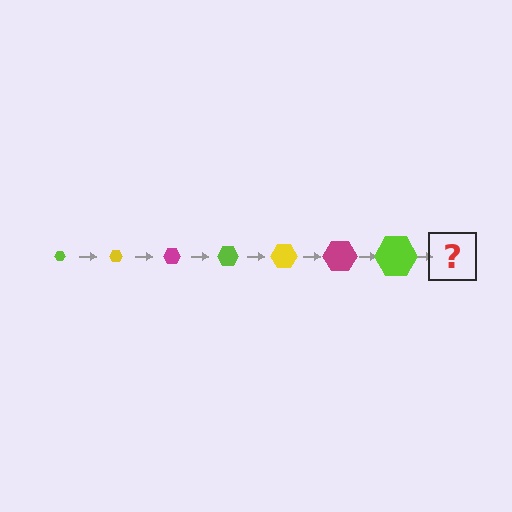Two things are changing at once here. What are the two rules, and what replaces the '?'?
The two rules are that the hexagon grows larger each step and the color cycles through lime, yellow, and magenta. The '?' should be a yellow hexagon, larger than the previous one.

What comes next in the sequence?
The next element should be a yellow hexagon, larger than the previous one.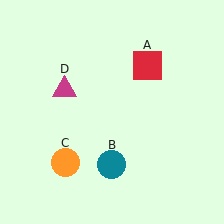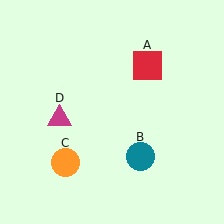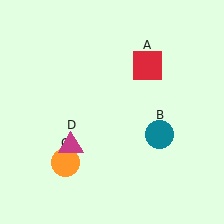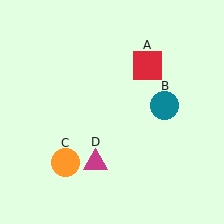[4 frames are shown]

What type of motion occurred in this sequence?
The teal circle (object B), magenta triangle (object D) rotated counterclockwise around the center of the scene.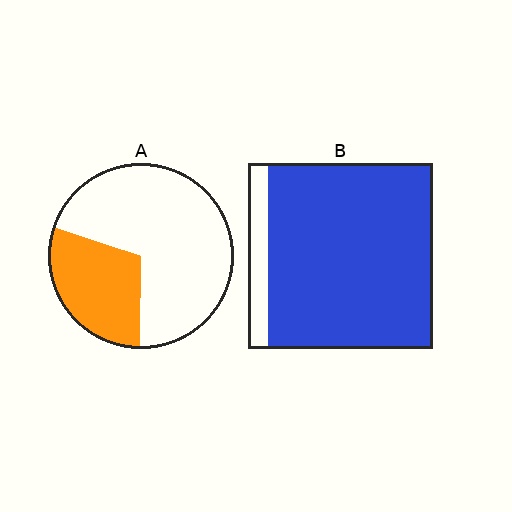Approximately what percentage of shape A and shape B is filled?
A is approximately 30% and B is approximately 90%.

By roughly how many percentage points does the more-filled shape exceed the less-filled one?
By roughly 60 percentage points (B over A).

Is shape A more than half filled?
No.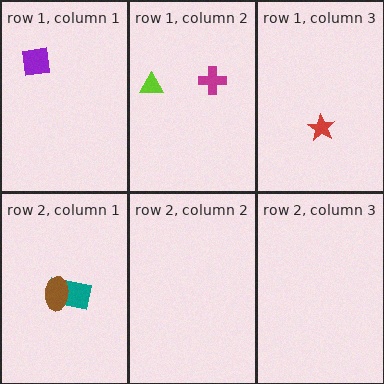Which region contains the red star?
The row 1, column 3 region.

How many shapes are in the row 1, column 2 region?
2.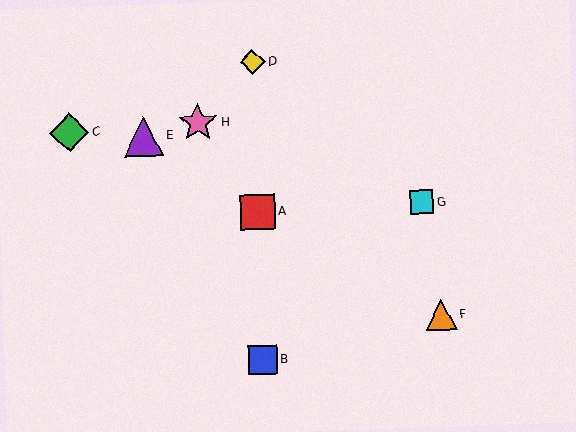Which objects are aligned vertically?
Objects A, B, D are aligned vertically.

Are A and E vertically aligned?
No, A is at x≈258 and E is at x≈143.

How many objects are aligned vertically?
3 objects (A, B, D) are aligned vertically.